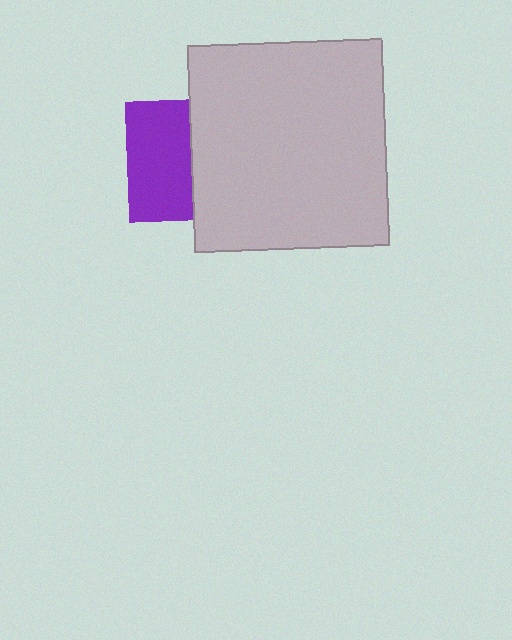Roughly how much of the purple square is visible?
About half of it is visible (roughly 52%).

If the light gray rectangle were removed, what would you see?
You would see the complete purple square.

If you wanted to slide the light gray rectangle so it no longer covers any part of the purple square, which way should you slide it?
Slide it right — that is the most direct way to separate the two shapes.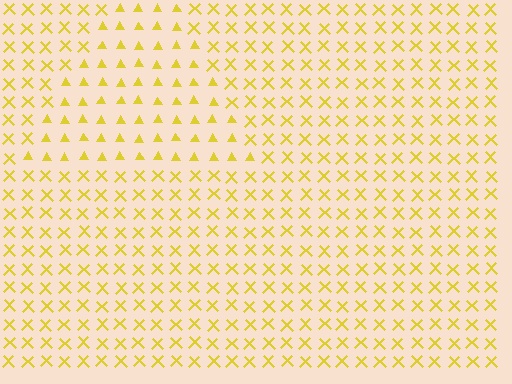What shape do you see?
I see a triangle.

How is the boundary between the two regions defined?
The boundary is defined by a change in element shape: triangles inside vs. X marks outside. All elements share the same color and spacing.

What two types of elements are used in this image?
The image uses triangles inside the triangle region and X marks outside it.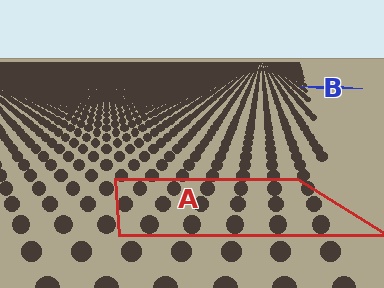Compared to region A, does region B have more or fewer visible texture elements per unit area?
Region B has more texture elements per unit area — they are packed more densely because it is farther away.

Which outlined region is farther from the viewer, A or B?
Region B is farther from the viewer — the texture elements inside it appear smaller and more densely packed.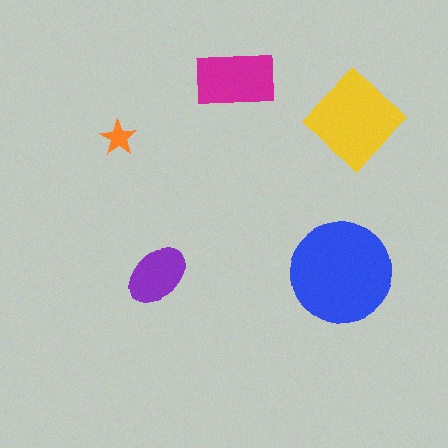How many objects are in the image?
There are 5 objects in the image.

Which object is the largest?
The blue circle.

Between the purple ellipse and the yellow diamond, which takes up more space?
The yellow diamond.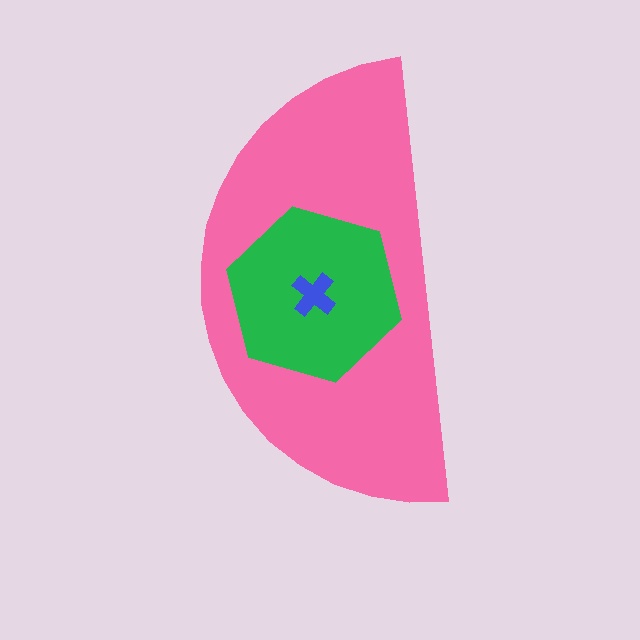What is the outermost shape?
The pink semicircle.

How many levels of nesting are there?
3.